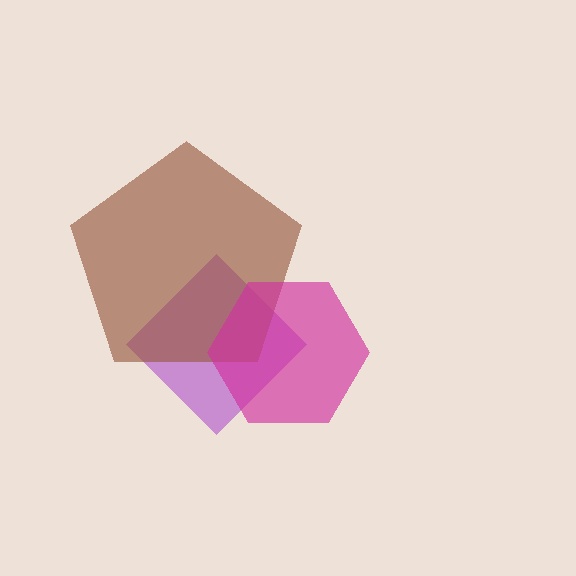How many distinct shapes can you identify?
There are 3 distinct shapes: a purple diamond, a brown pentagon, a magenta hexagon.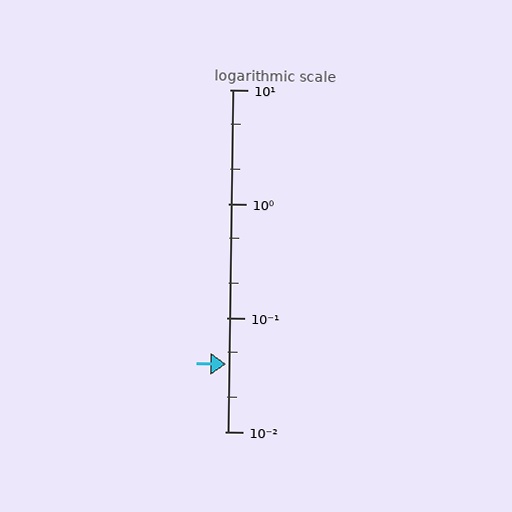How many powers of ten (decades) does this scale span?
The scale spans 3 decades, from 0.01 to 10.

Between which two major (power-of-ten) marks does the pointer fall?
The pointer is between 0.01 and 0.1.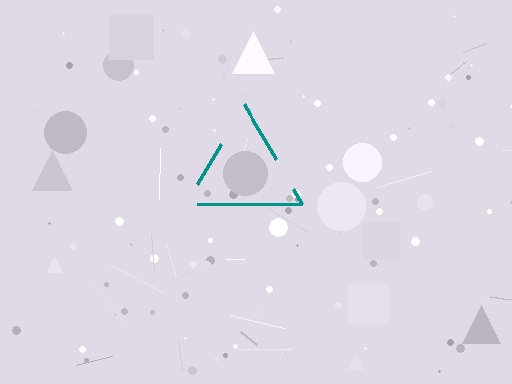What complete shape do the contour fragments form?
The contour fragments form a triangle.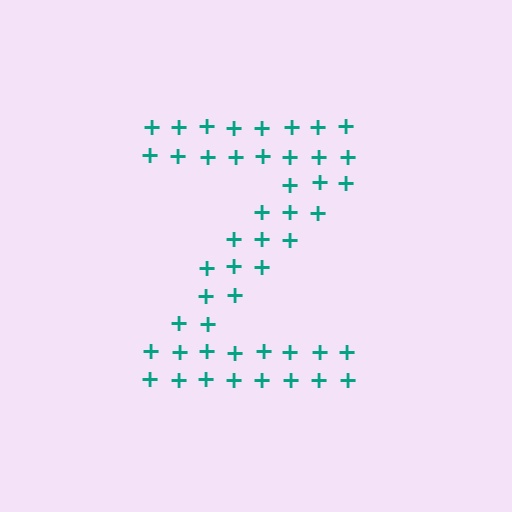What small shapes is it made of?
It is made of small plus signs.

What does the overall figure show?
The overall figure shows the letter Z.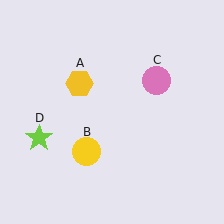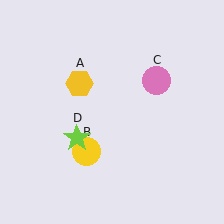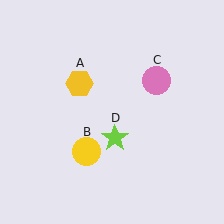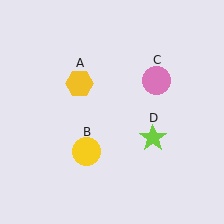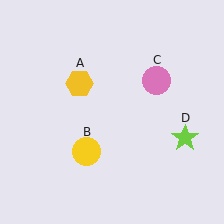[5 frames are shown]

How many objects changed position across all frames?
1 object changed position: lime star (object D).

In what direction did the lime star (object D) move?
The lime star (object D) moved right.